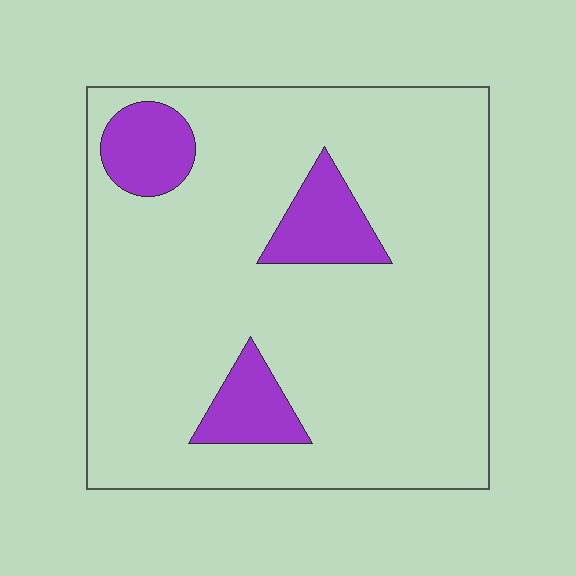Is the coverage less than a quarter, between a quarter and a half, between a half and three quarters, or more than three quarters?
Less than a quarter.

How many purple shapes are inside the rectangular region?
3.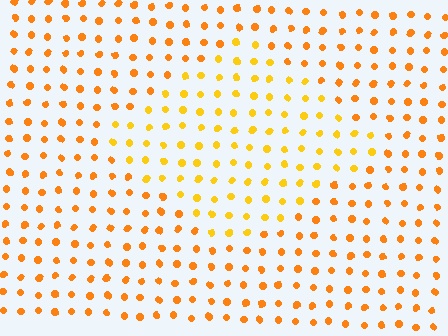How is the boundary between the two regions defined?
The boundary is defined purely by a slight shift in hue (about 20 degrees). Spacing, size, and orientation are identical on both sides.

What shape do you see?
I see a diamond.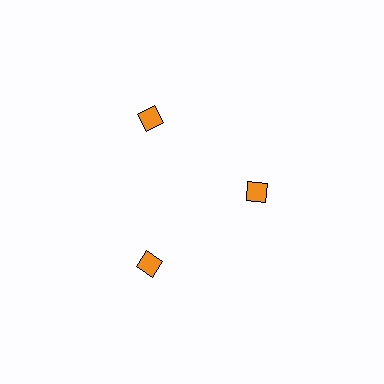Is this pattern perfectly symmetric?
No. The 3 orange squares are arranged in a ring, but one element near the 3 o'clock position is pulled inward toward the center, breaking the 3-fold rotational symmetry.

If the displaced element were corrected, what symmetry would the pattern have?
It would have 3-fold rotational symmetry — the pattern would map onto itself every 120 degrees.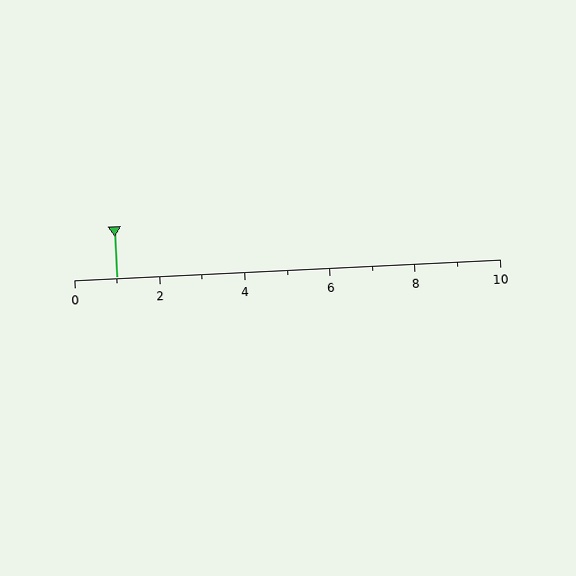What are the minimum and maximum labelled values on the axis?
The axis runs from 0 to 10.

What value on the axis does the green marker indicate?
The marker indicates approximately 1.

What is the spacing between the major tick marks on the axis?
The major ticks are spaced 2 apart.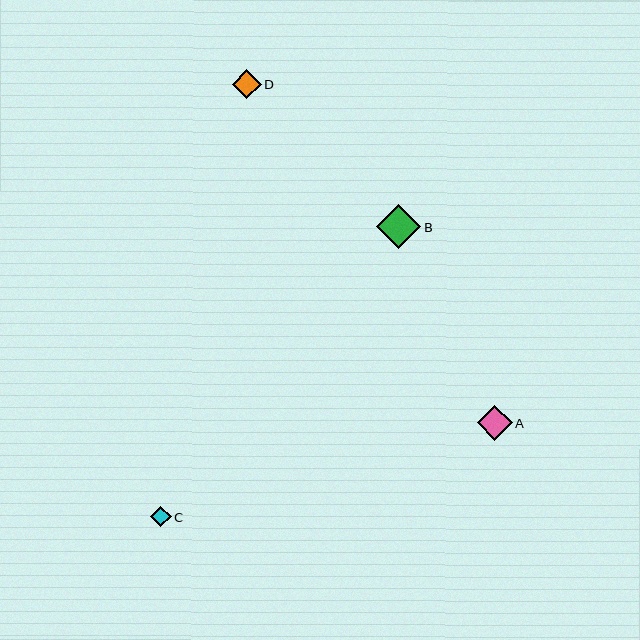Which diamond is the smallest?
Diamond C is the smallest with a size of approximately 21 pixels.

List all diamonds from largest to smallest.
From largest to smallest: B, A, D, C.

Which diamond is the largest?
Diamond B is the largest with a size of approximately 44 pixels.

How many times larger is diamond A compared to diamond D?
Diamond A is approximately 1.2 times the size of diamond D.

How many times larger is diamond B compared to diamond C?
Diamond B is approximately 2.1 times the size of diamond C.